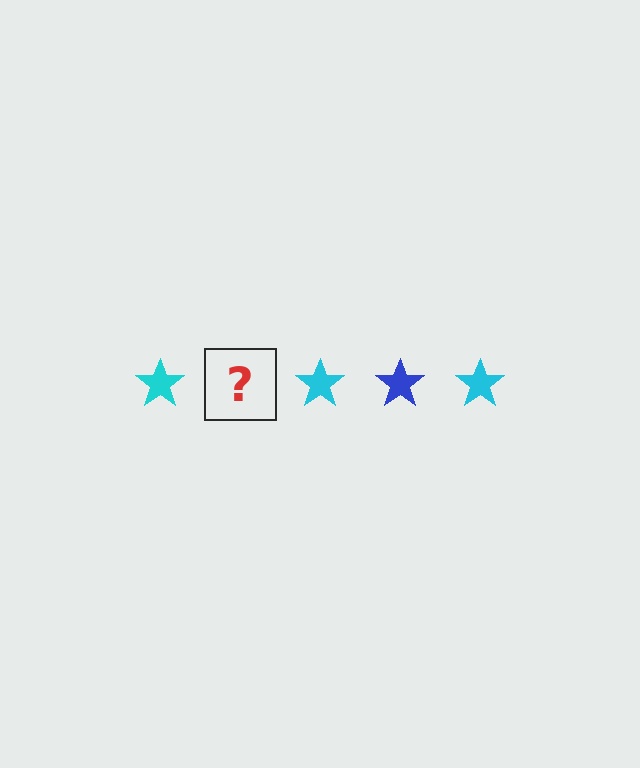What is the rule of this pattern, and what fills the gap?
The rule is that the pattern cycles through cyan, blue stars. The gap should be filled with a blue star.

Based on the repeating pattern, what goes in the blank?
The blank should be a blue star.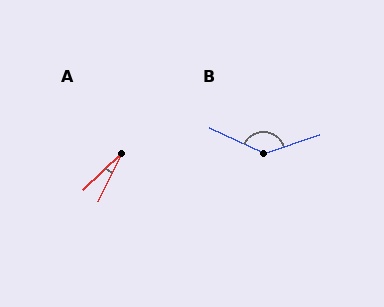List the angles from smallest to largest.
A (20°), B (136°).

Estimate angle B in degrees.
Approximately 136 degrees.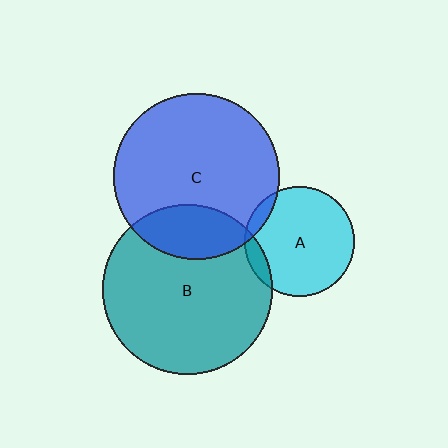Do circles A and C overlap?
Yes.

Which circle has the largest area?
Circle B (teal).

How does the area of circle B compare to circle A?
Approximately 2.4 times.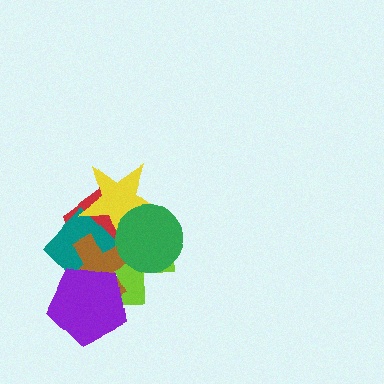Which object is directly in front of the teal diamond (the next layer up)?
The brown cross is directly in front of the teal diamond.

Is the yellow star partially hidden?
Yes, it is partially covered by another shape.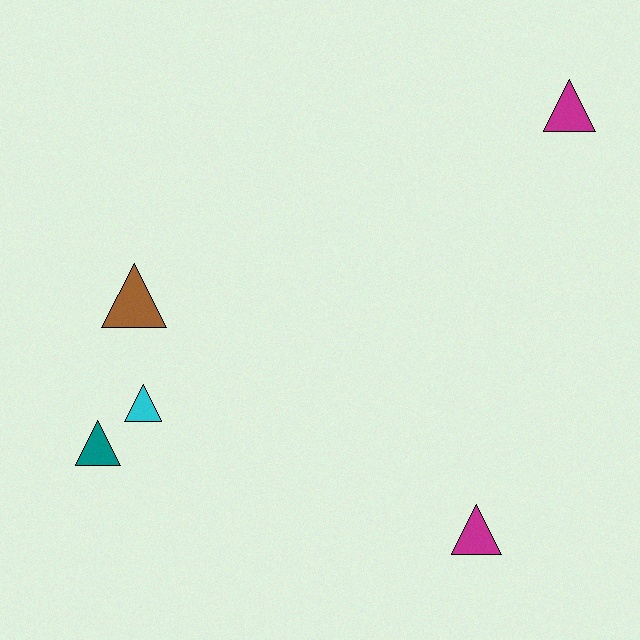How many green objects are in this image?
There are no green objects.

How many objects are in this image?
There are 5 objects.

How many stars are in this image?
There are no stars.